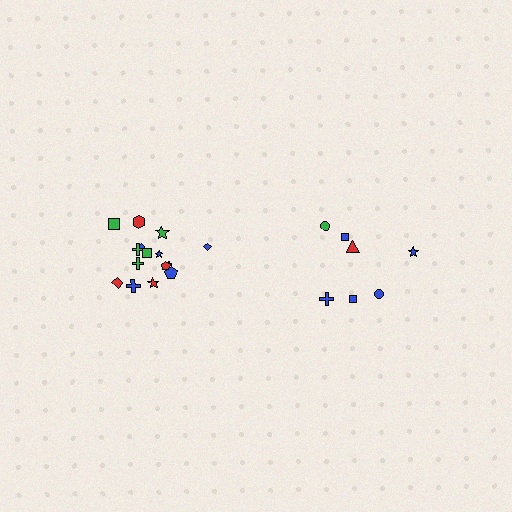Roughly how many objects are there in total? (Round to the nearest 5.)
Roughly 20 objects in total.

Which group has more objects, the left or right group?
The left group.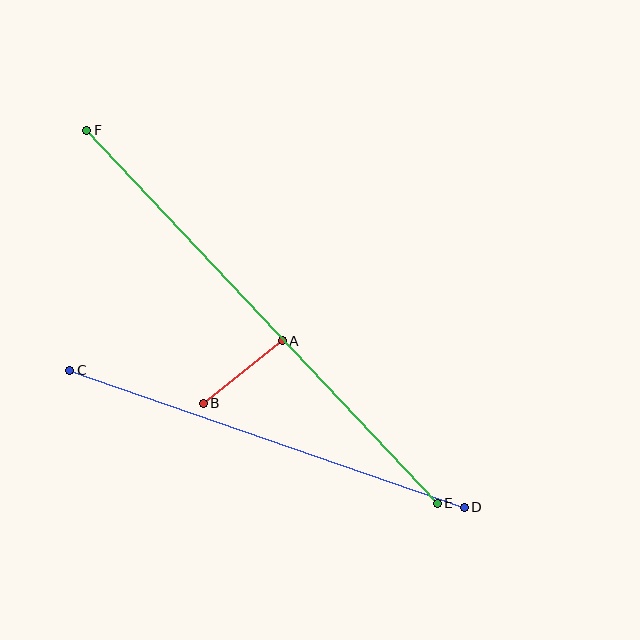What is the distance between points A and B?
The distance is approximately 100 pixels.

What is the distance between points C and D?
The distance is approximately 417 pixels.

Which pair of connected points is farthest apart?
Points E and F are farthest apart.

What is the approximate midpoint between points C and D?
The midpoint is at approximately (267, 439) pixels.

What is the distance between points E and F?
The distance is approximately 511 pixels.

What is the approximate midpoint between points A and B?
The midpoint is at approximately (243, 372) pixels.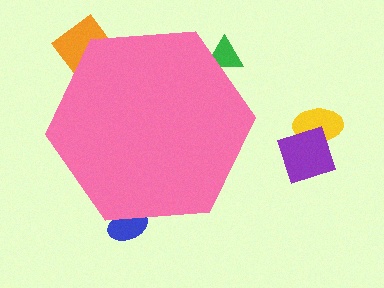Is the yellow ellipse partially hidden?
No, the yellow ellipse is fully visible.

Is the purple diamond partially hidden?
No, the purple diamond is fully visible.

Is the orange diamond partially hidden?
Yes, the orange diamond is partially hidden behind the pink hexagon.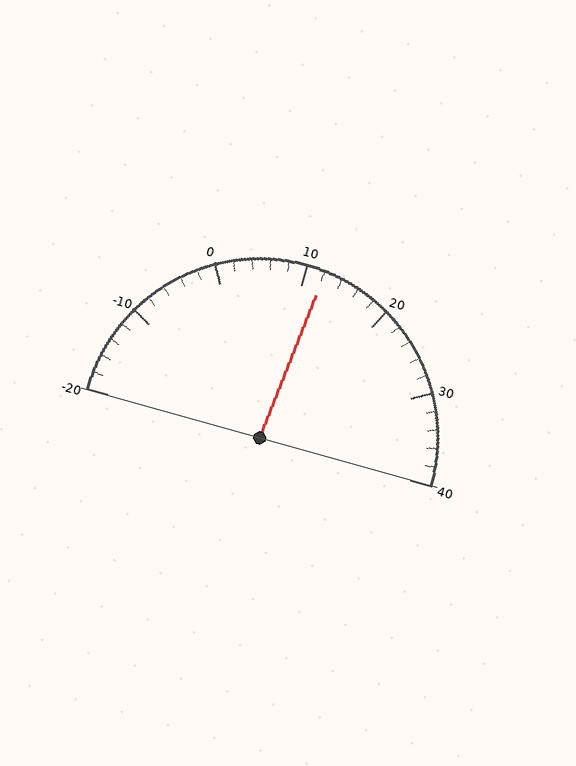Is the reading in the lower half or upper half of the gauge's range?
The reading is in the upper half of the range (-20 to 40).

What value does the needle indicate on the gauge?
The needle indicates approximately 12.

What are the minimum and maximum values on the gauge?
The gauge ranges from -20 to 40.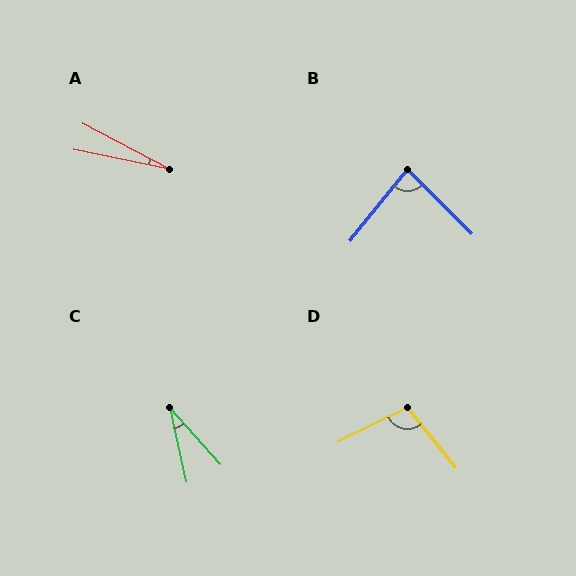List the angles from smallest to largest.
A (16°), C (29°), B (84°), D (102°).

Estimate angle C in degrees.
Approximately 29 degrees.